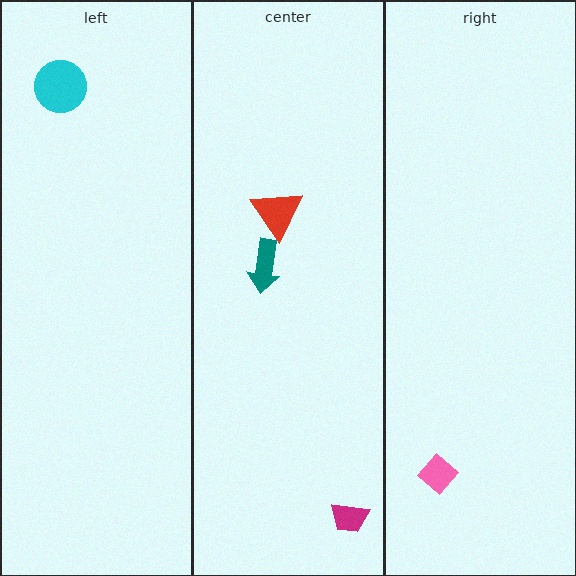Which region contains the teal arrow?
The center region.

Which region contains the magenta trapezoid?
The center region.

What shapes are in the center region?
The teal arrow, the red triangle, the magenta trapezoid.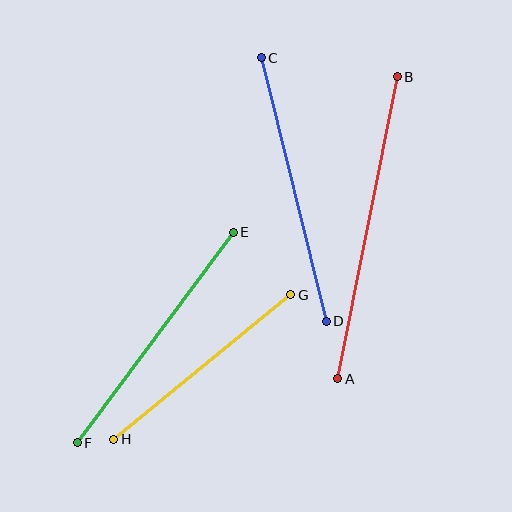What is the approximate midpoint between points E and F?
The midpoint is at approximately (155, 338) pixels.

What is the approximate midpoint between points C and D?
The midpoint is at approximately (294, 189) pixels.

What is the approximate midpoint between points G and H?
The midpoint is at approximately (202, 367) pixels.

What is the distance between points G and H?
The distance is approximately 229 pixels.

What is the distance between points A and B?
The distance is approximately 308 pixels.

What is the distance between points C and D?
The distance is approximately 272 pixels.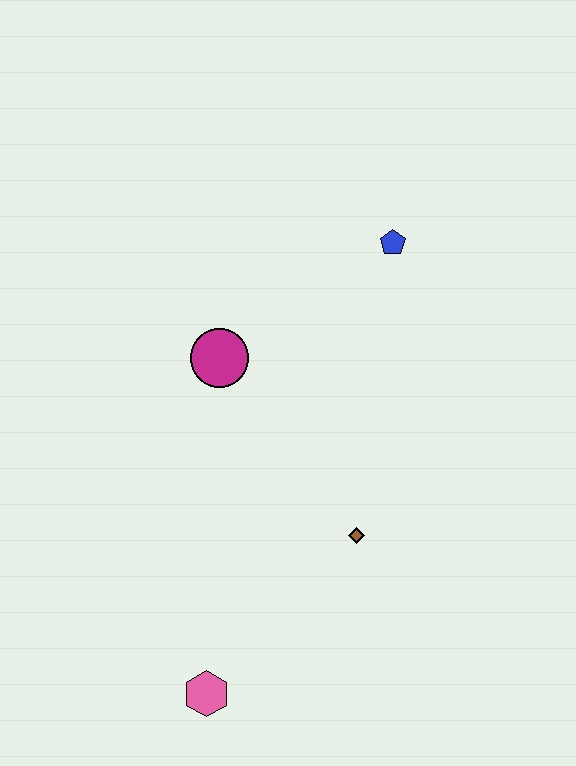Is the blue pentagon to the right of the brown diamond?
Yes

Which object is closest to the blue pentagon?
The magenta circle is closest to the blue pentagon.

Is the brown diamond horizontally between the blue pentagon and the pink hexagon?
Yes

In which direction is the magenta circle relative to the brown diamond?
The magenta circle is above the brown diamond.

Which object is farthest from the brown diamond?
The blue pentagon is farthest from the brown diamond.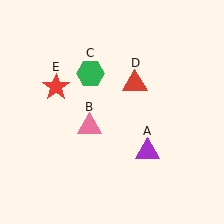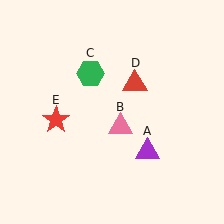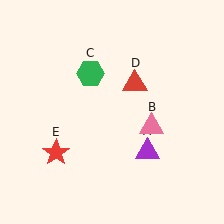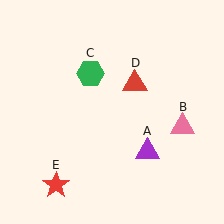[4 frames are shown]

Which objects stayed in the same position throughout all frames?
Purple triangle (object A) and green hexagon (object C) and red triangle (object D) remained stationary.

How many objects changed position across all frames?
2 objects changed position: pink triangle (object B), red star (object E).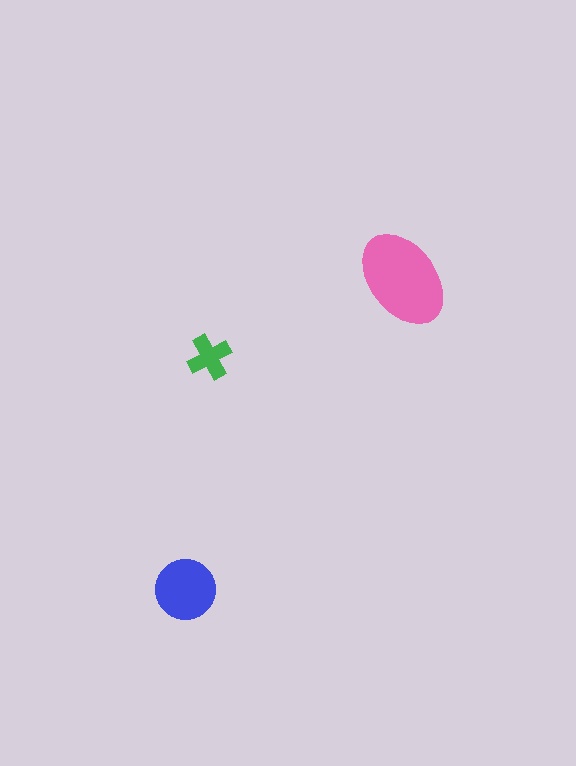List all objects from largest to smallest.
The pink ellipse, the blue circle, the green cross.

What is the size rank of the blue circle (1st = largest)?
2nd.